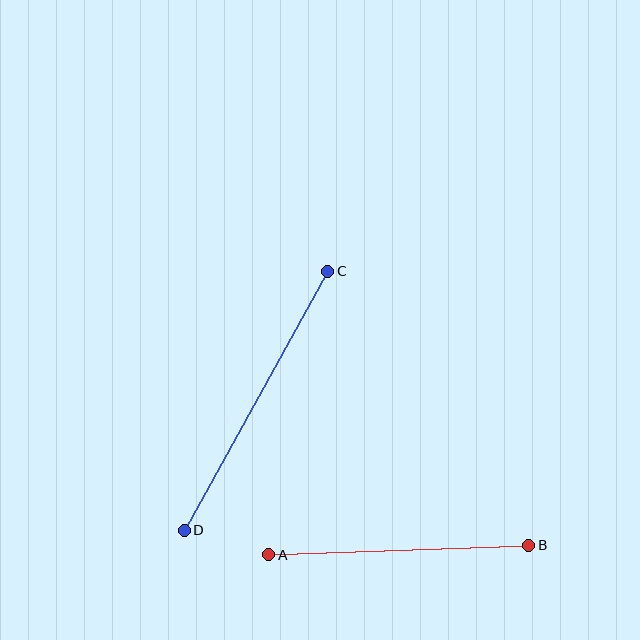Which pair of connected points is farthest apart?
Points C and D are farthest apart.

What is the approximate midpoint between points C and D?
The midpoint is at approximately (256, 401) pixels.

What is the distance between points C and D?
The distance is approximately 296 pixels.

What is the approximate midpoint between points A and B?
The midpoint is at approximately (399, 550) pixels.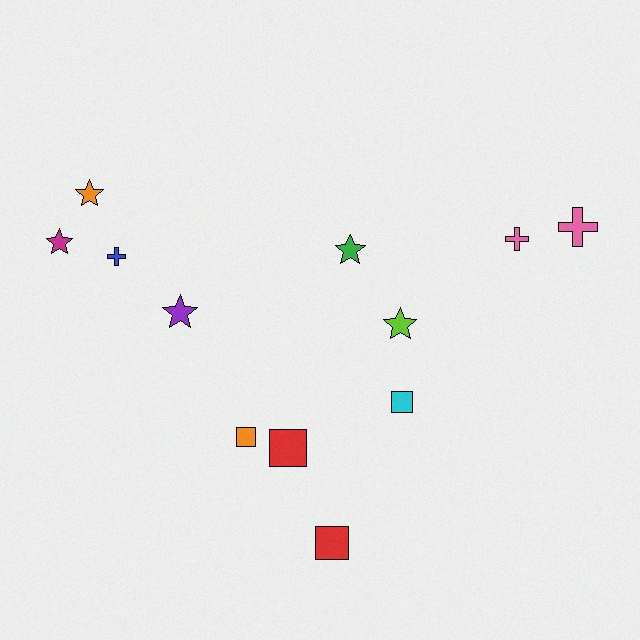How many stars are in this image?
There are 5 stars.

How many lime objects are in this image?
There is 1 lime object.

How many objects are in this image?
There are 12 objects.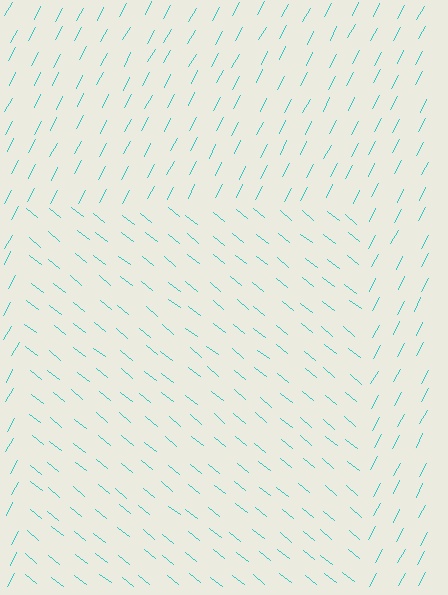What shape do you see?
I see a rectangle.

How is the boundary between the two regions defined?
The boundary is defined purely by a change in line orientation (approximately 79 degrees difference). All lines are the same color and thickness.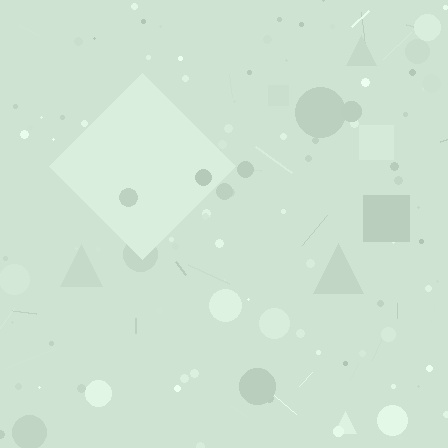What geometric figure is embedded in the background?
A diamond is embedded in the background.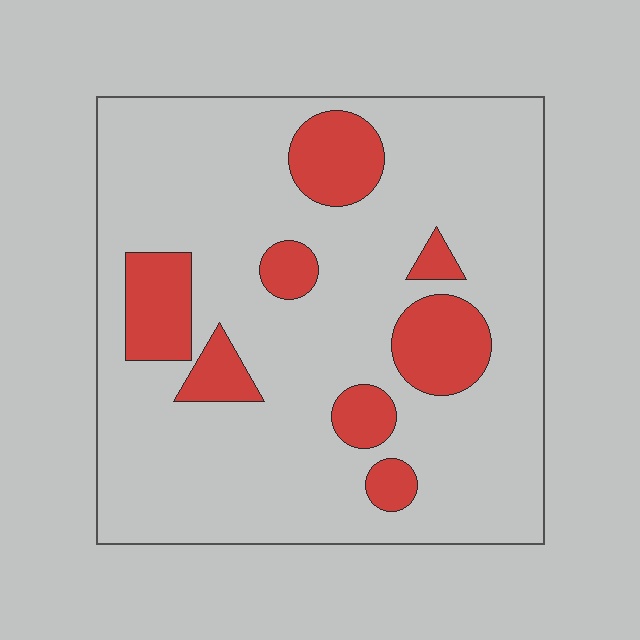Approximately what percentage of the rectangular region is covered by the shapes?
Approximately 20%.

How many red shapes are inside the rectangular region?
8.